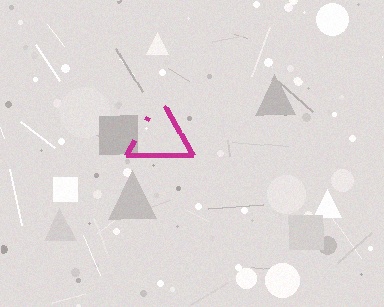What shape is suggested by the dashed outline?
The dashed outline suggests a triangle.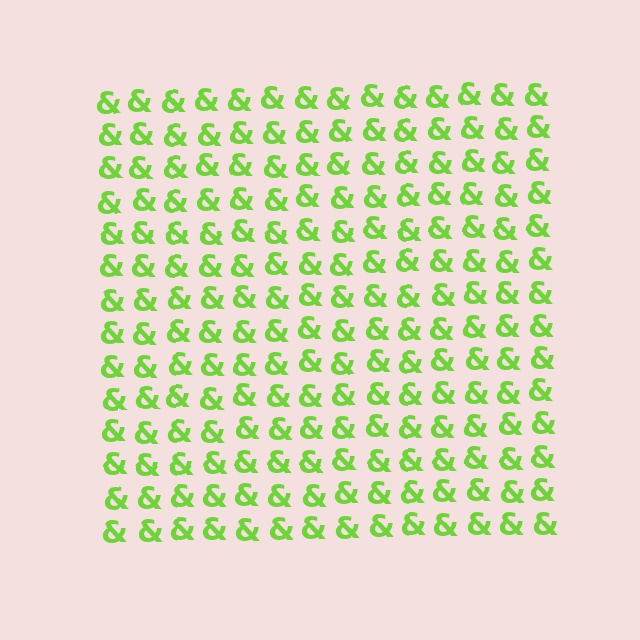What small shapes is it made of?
It is made of small ampersands.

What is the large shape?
The large shape is a square.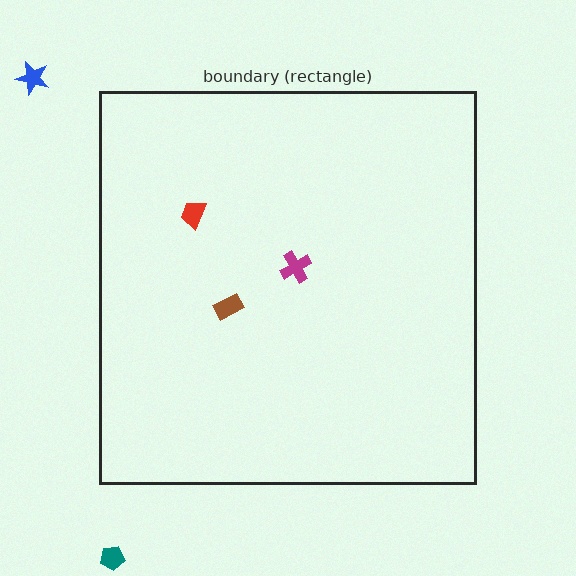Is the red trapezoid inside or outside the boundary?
Inside.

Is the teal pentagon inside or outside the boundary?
Outside.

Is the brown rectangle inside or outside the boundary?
Inside.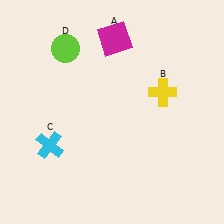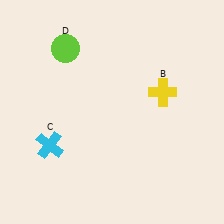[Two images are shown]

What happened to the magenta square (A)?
The magenta square (A) was removed in Image 2. It was in the top-right area of Image 1.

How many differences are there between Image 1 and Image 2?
There is 1 difference between the two images.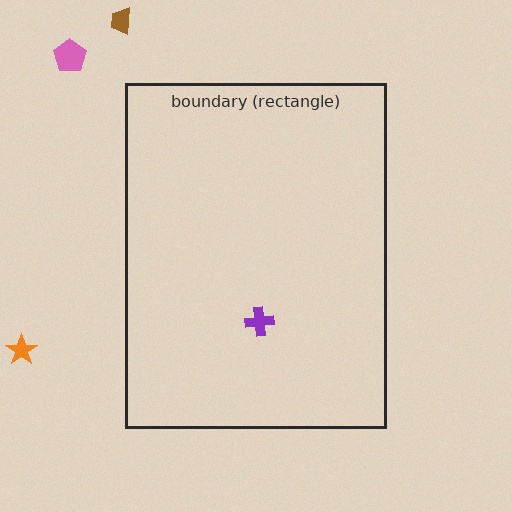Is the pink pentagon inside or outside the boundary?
Outside.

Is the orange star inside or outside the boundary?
Outside.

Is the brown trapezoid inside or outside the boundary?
Outside.